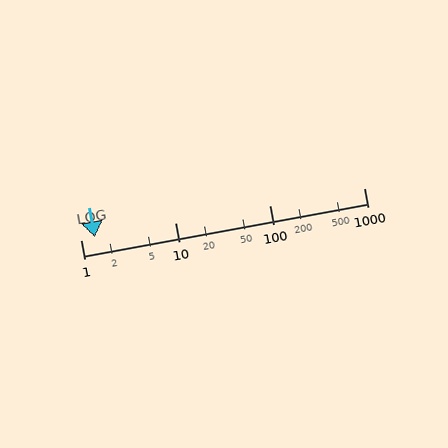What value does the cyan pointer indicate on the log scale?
The pointer indicates approximately 1.4.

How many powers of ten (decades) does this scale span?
The scale spans 3 decades, from 1 to 1000.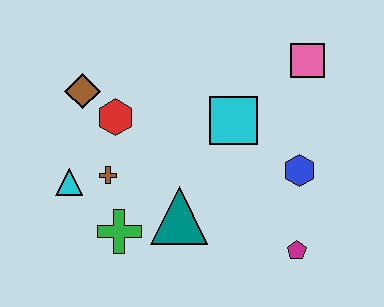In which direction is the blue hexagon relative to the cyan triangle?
The blue hexagon is to the right of the cyan triangle.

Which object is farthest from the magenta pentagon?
The brown diamond is farthest from the magenta pentagon.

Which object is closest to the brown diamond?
The red hexagon is closest to the brown diamond.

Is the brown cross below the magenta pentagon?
No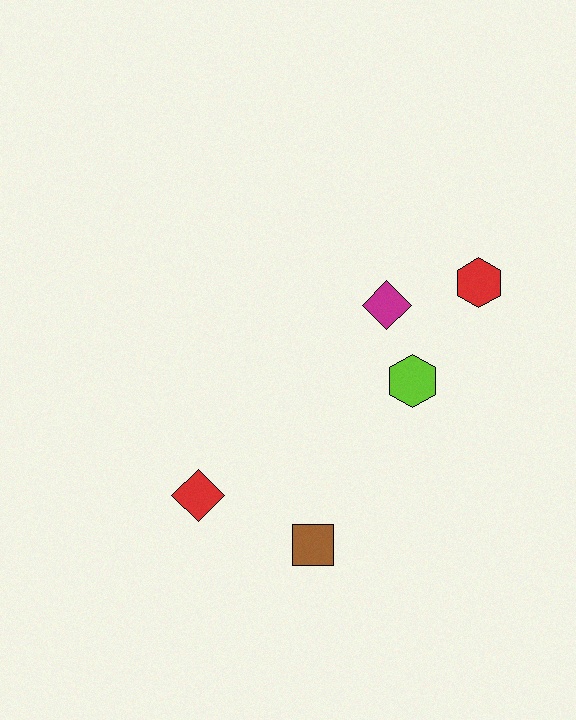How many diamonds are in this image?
There are 2 diamonds.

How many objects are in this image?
There are 5 objects.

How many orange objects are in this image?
There are no orange objects.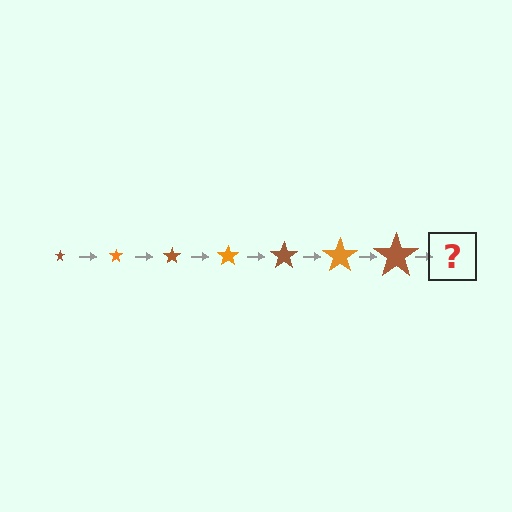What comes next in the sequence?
The next element should be an orange star, larger than the previous one.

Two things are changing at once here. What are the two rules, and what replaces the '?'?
The two rules are that the star grows larger each step and the color cycles through brown and orange. The '?' should be an orange star, larger than the previous one.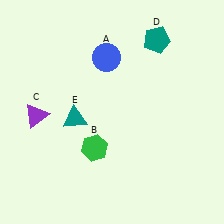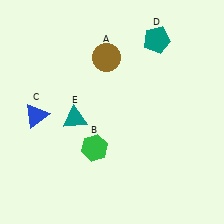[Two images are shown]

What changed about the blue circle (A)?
In Image 1, A is blue. In Image 2, it changed to brown.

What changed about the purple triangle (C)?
In Image 1, C is purple. In Image 2, it changed to blue.